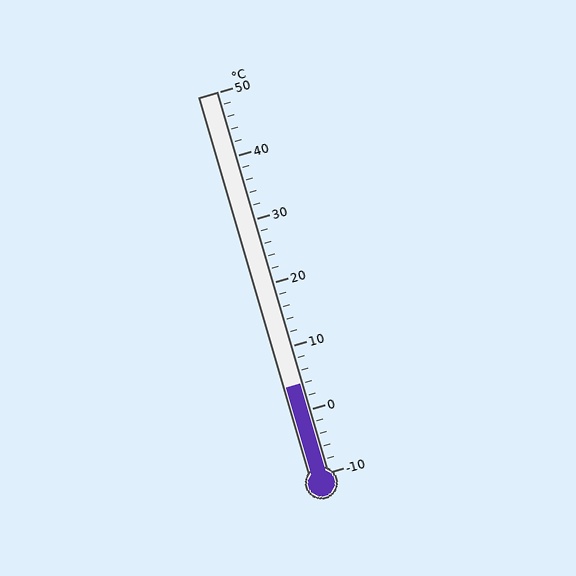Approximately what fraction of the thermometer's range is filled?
The thermometer is filled to approximately 25% of its range.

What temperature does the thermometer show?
The thermometer shows approximately 4°C.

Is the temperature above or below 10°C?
The temperature is below 10°C.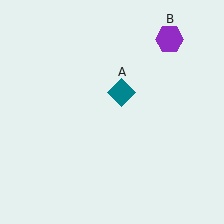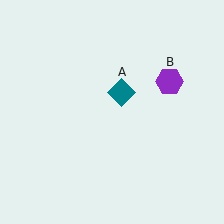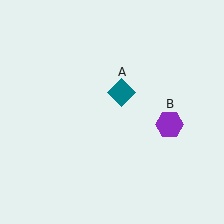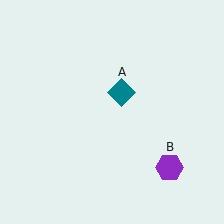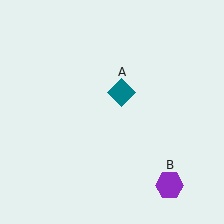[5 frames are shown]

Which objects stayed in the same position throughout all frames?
Teal diamond (object A) remained stationary.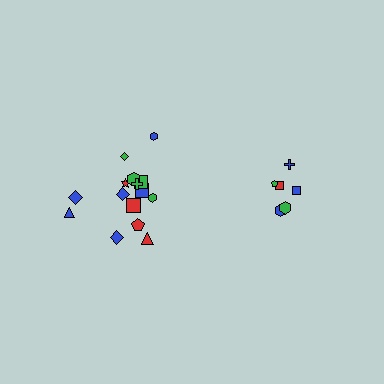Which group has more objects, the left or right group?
The left group.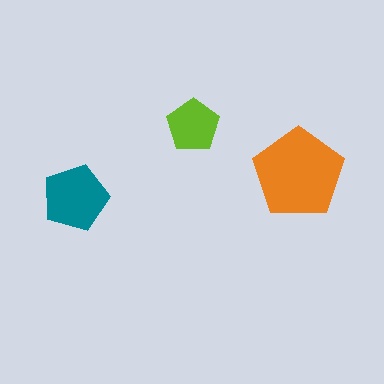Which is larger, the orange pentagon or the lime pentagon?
The orange one.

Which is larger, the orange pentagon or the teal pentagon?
The orange one.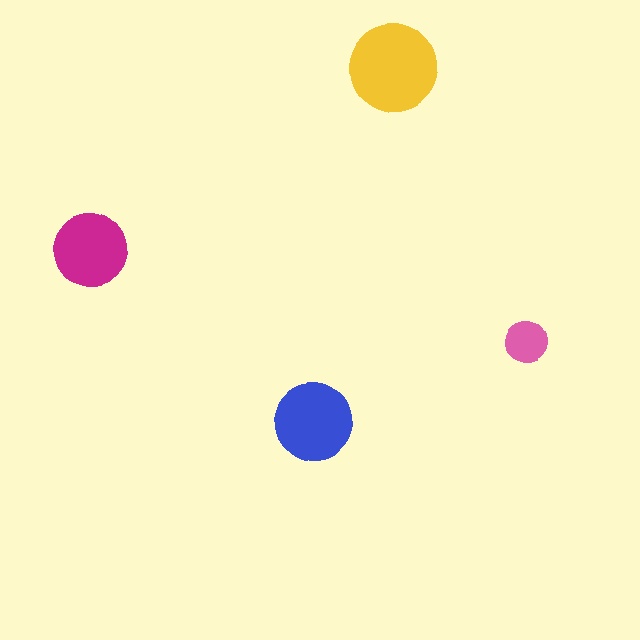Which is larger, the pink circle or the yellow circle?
The yellow one.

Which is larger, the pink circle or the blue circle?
The blue one.